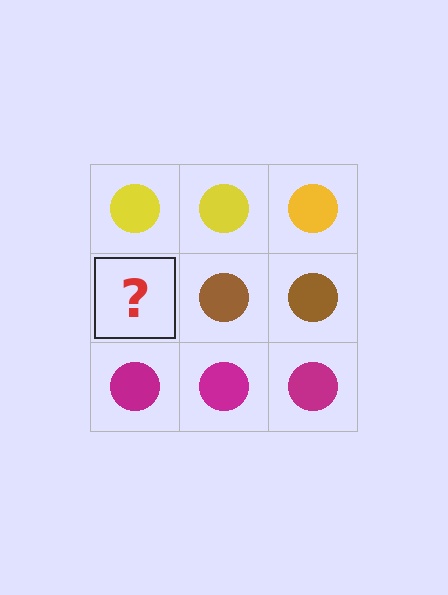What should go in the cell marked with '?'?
The missing cell should contain a brown circle.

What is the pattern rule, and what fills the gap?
The rule is that each row has a consistent color. The gap should be filled with a brown circle.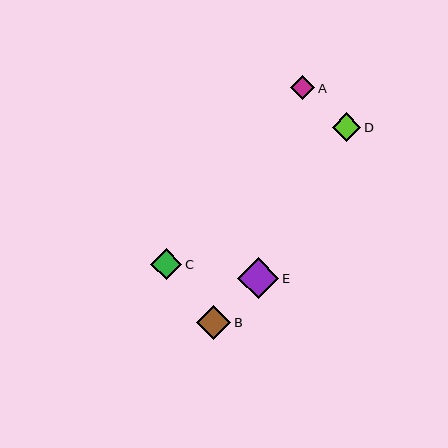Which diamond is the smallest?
Diamond A is the smallest with a size of approximately 24 pixels.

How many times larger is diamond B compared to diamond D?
Diamond B is approximately 1.2 times the size of diamond D.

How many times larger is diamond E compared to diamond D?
Diamond E is approximately 1.5 times the size of diamond D.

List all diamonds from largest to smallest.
From largest to smallest: E, B, C, D, A.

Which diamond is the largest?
Diamond E is the largest with a size of approximately 42 pixels.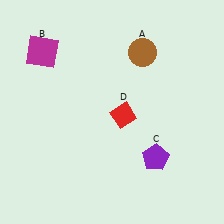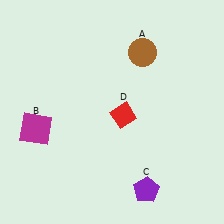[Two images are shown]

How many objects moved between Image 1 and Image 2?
2 objects moved between the two images.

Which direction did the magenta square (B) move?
The magenta square (B) moved down.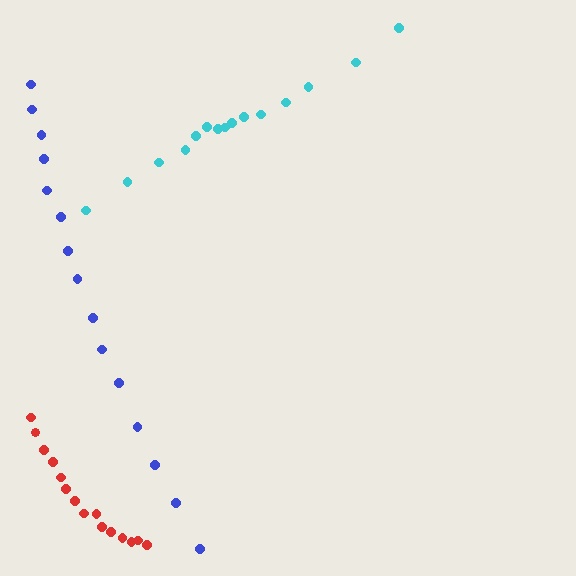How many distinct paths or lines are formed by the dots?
There are 3 distinct paths.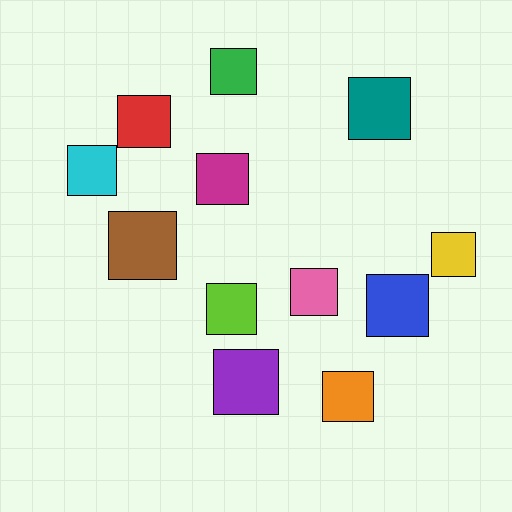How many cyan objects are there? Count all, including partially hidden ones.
There is 1 cyan object.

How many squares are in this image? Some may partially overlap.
There are 12 squares.